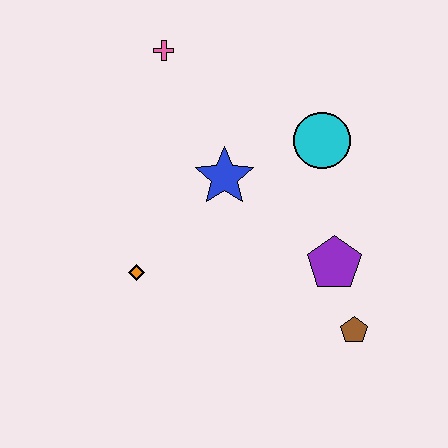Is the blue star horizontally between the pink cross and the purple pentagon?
Yes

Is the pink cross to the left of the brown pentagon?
Yes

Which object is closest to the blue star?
The cyan circle is closest to the blue star.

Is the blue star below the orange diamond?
No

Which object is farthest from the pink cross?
The brown pentagon is farthest from the pink cross.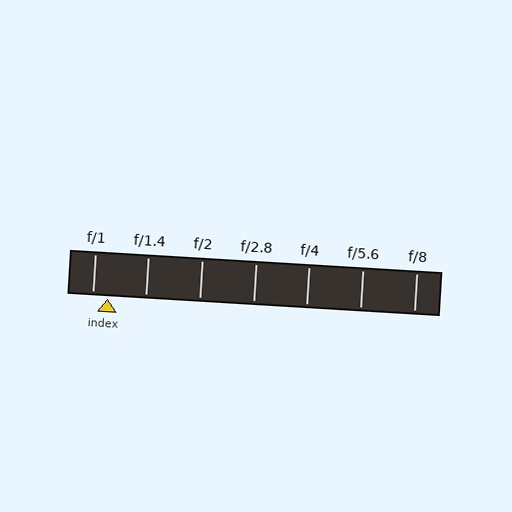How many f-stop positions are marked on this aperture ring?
There are 7 f-stop positions marked.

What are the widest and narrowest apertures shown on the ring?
The widest aperture shown is f/1 and the narrowest is f/8.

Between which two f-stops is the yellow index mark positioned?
The index mark is between f/1 and f/1.4.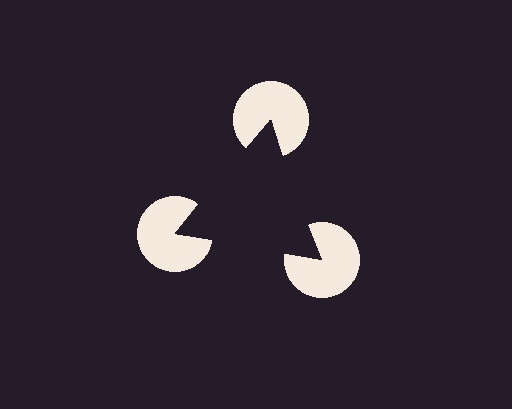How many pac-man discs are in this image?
There are 3 — one at each vertex of the illusory triangle.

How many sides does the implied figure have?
3 sides.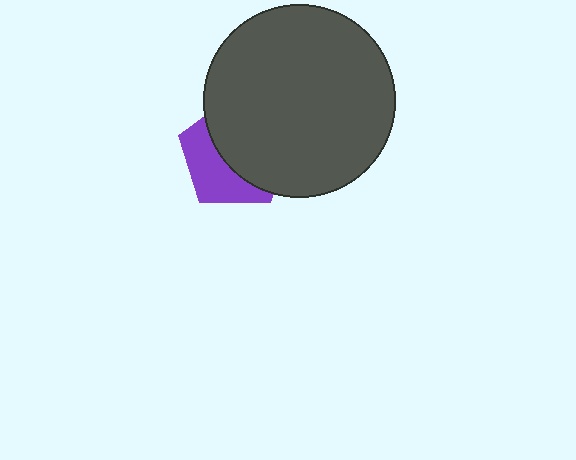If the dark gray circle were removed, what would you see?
You would see the complete purple pentagon.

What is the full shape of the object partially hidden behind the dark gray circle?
The partially hidden object is a purple pentagon.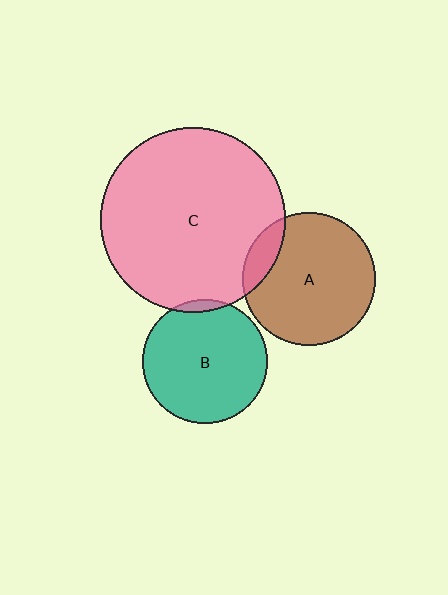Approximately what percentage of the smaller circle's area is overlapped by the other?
Approximately 15%.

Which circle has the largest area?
Circle C (pink).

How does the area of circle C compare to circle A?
Approximately 1.9 times.